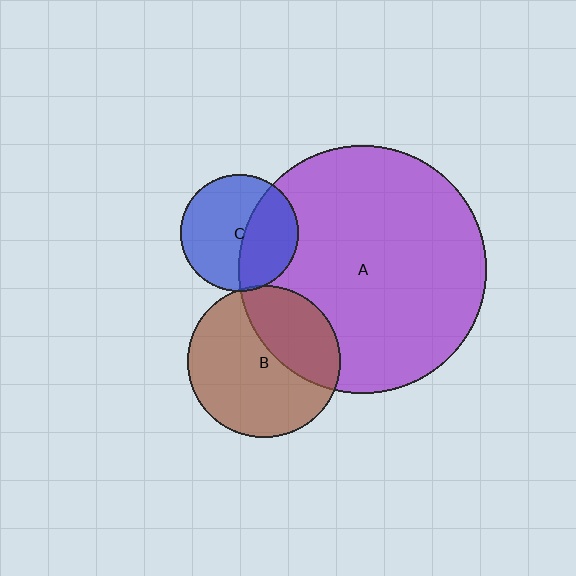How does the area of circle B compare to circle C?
Approximately 1.7 times.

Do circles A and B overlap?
Yes.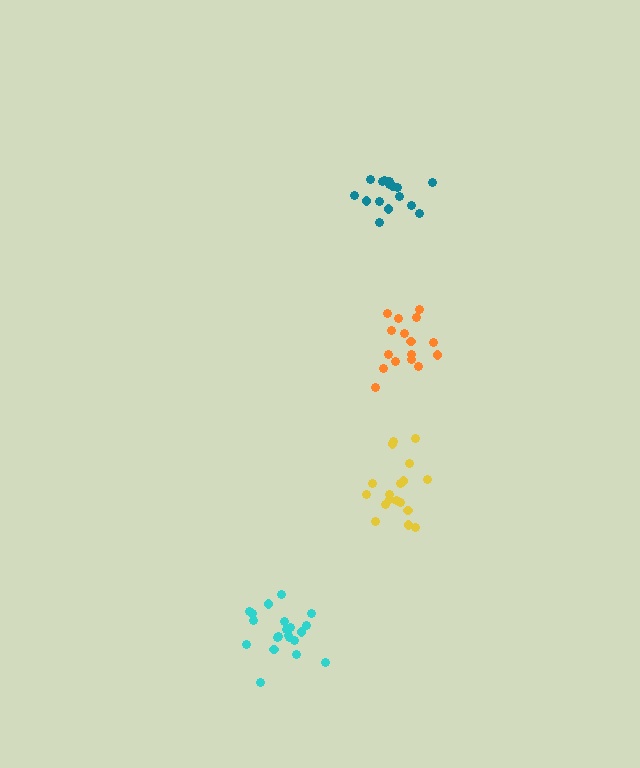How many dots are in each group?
Group 1: 21 dots, Group 2: 18 dots, Group 3: 16 dots, Group 4: 16 dots (71 total).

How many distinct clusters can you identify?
There are 4 distinct clusters.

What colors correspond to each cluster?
The clusters are colored: cyan, yellow, teal, orange.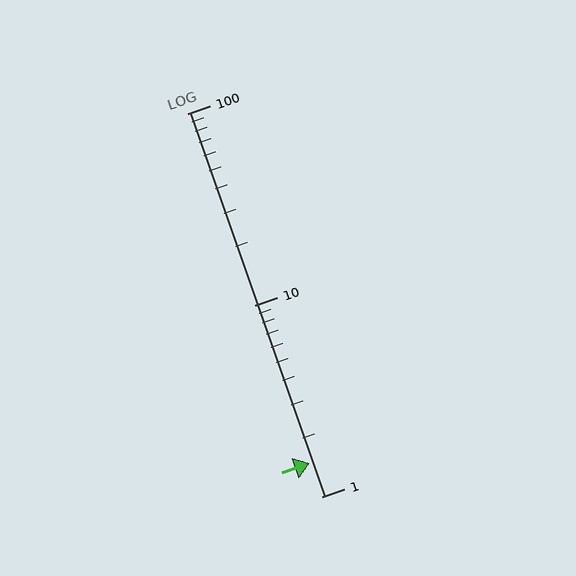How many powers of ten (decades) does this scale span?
The scale spans 2 decades, from 1 to 100.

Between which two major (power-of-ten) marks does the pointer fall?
The pointer is between 1 and 10.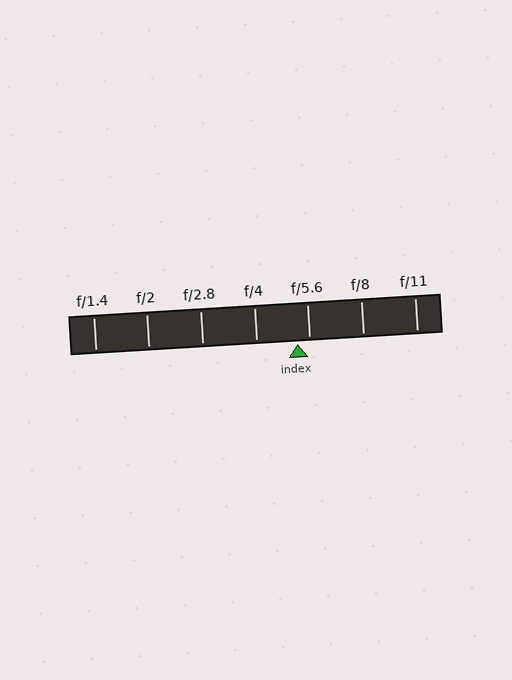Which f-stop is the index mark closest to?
The index mark is closest to f/5.6.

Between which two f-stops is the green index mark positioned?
The index mark is between f/4 and f/5.6.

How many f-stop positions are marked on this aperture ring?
There are 7 f-stop positions marked.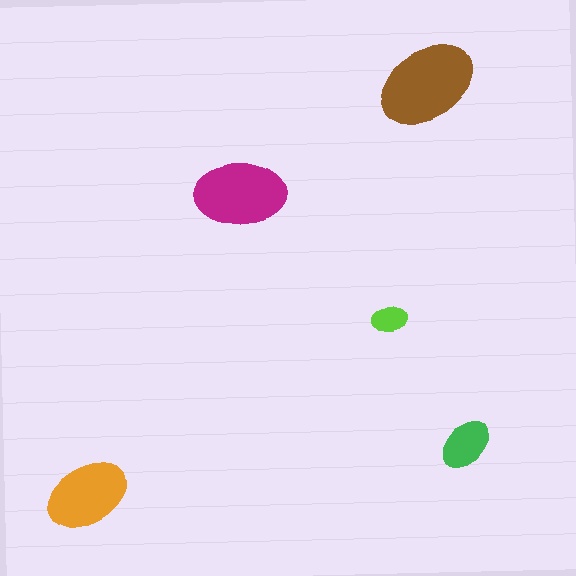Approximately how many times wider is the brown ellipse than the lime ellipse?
About 3 times wider.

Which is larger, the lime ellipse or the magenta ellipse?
The magenta one.